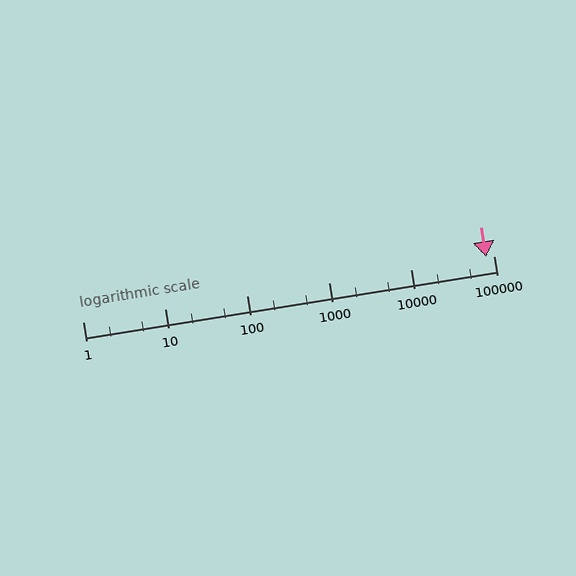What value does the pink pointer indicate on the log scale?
The pointer indicates approximately 81000.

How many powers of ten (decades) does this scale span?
The scale spans 5 decades, from 1 to 100000.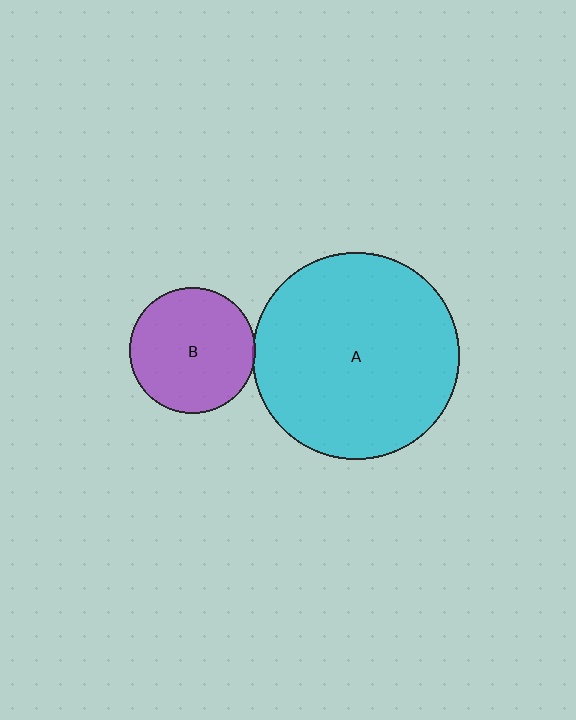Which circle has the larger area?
Circle A (cyan).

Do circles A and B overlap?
Yes.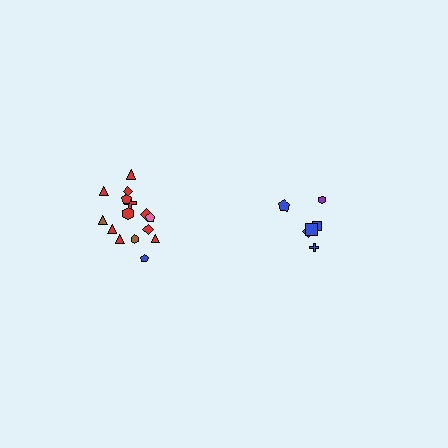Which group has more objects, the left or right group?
The left group.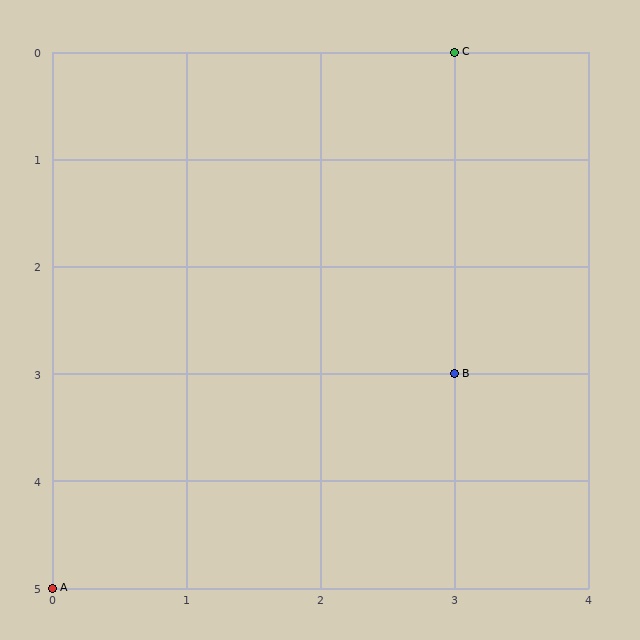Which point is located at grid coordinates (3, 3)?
Point B is at (3, 3).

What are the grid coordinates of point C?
Point C is at grid coordinates (3, 0).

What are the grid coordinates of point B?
Point B is at grid coordinates (3, 3).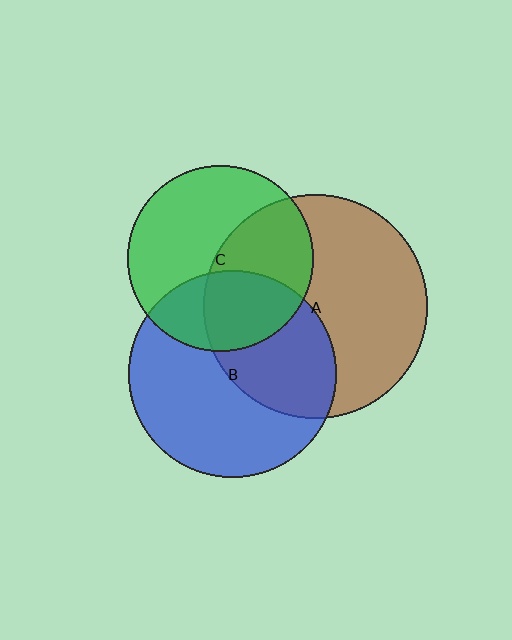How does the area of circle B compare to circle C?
Approximately 1.3 times.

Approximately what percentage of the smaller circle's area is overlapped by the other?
Approximately 35%.